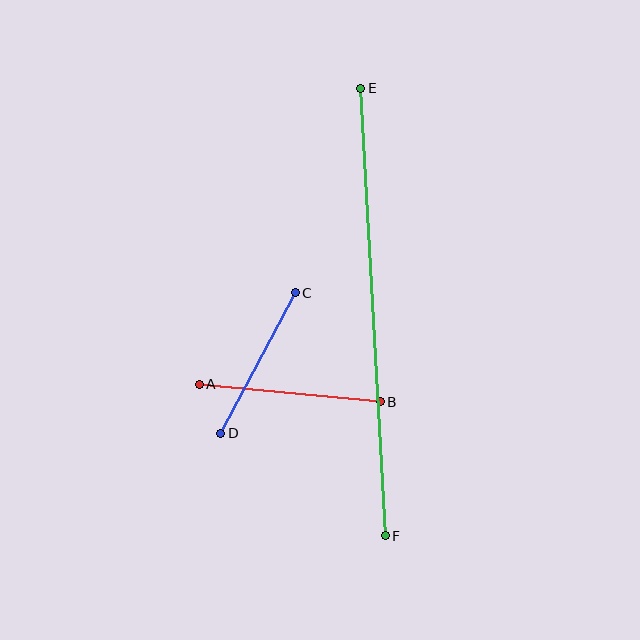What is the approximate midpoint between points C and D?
The midpoint is at approximately (258, 363) pixels.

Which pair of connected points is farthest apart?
Points E and F are farthest apart.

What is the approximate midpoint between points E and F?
The midpoint is at approximately (373, 312) pixels.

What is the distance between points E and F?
The distance is approximately 448 pixels.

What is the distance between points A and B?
The distance is approximately 182 pixels.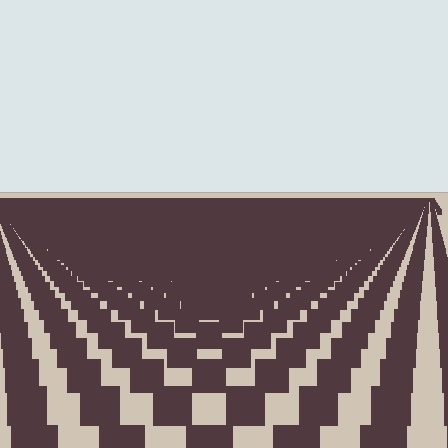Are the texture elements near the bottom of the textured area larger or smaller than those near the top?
Larger. Near the bottom, elements are closer to the viewer and appear at a bigger on-screen size.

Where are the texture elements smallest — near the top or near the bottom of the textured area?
Near the top.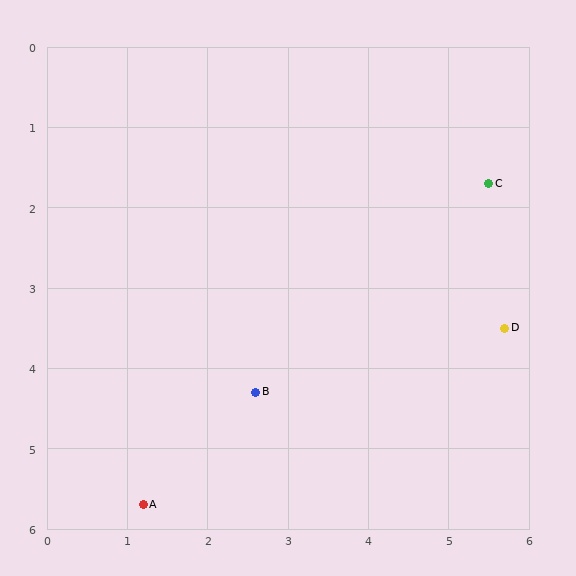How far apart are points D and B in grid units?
Points D and B are about 3.2 grid units apart.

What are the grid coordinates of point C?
Point C is at approximately (5.5, 1.7).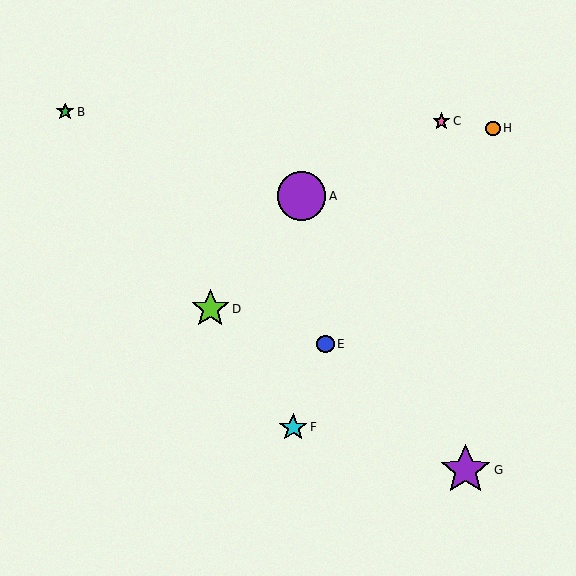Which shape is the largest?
The purple star (labeled G) is the largest.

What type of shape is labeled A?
Shape A is a purple circle.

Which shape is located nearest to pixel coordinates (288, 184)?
The purple circle (labeled A) at (302, 196) is nearest to that location.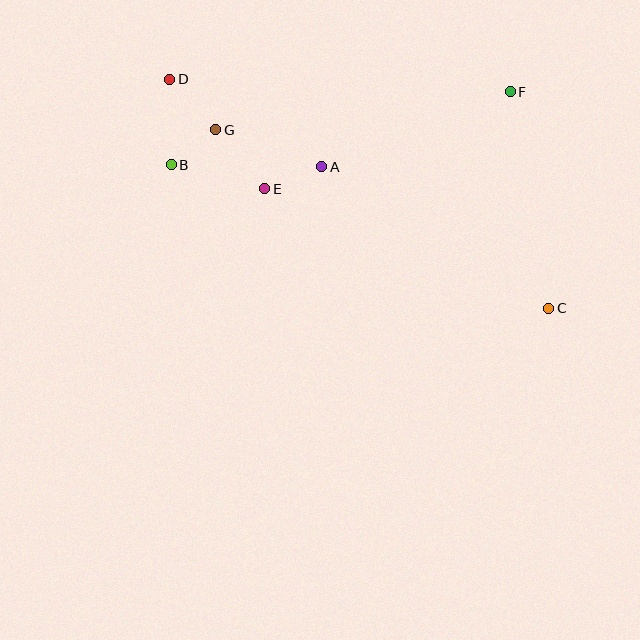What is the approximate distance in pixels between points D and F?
The distance between D and F is approximately 341 pixels.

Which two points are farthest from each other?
Points C and D are farthest from each other.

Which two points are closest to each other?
Points B and G are closest to each other.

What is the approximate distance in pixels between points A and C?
The distance between A and C is approximately 267 pixels.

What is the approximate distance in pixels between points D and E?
The distance between D and E is approximately 145 pixels.